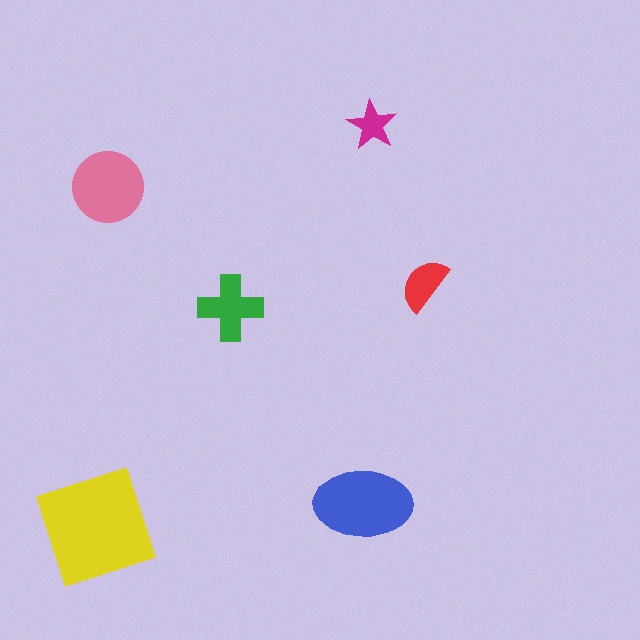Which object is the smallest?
The magenta star.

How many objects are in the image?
There are 6 objects in the image.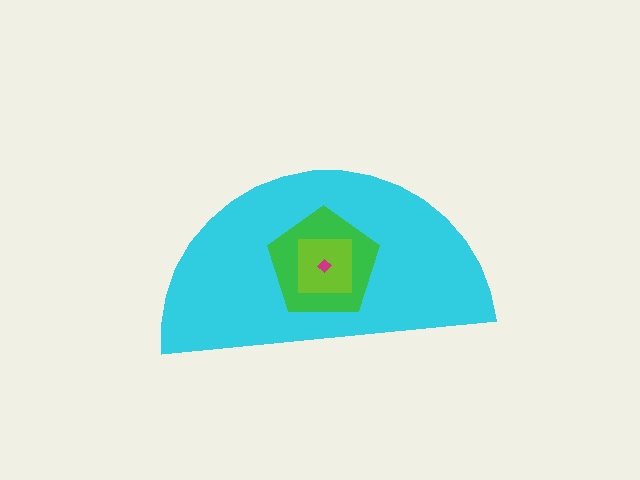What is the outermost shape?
The cyan semicircle.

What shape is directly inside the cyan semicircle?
The green pentagon.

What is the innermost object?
The magenta diamond.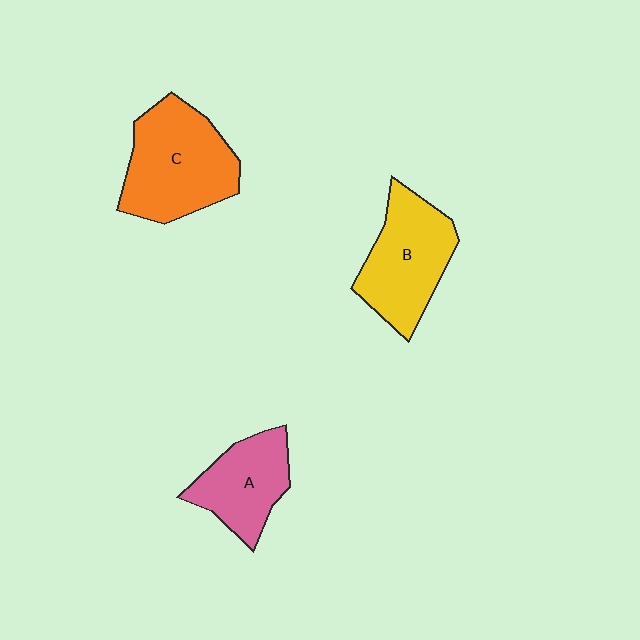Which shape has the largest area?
Shape C (orange).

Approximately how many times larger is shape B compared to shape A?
Approximately 1.3 times.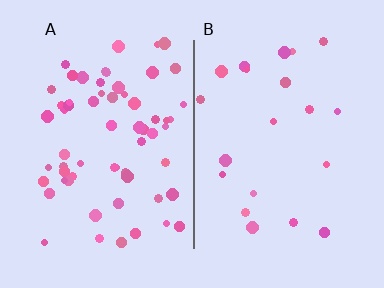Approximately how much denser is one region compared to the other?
Approximately 3.1× — region A over region B.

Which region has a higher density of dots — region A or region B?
A (the left).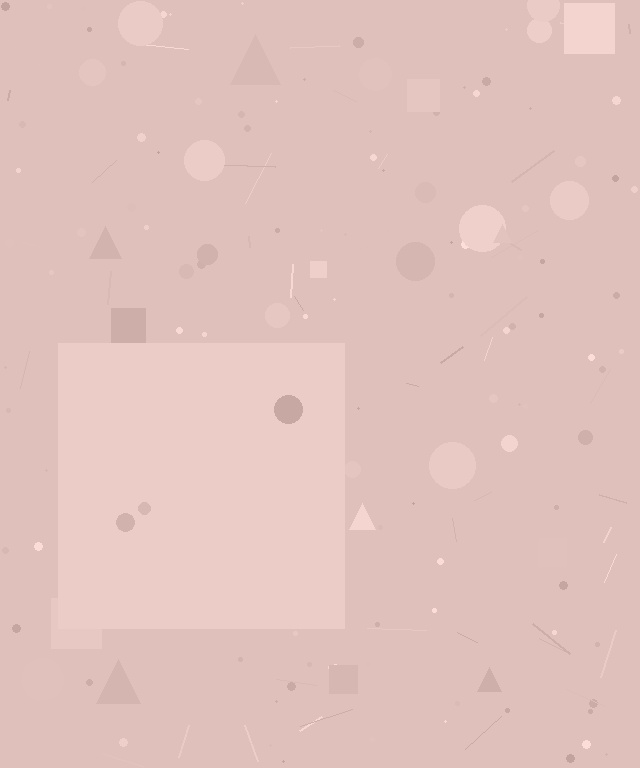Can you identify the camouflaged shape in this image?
The camouflaged shape is a square.